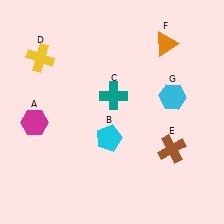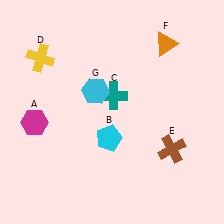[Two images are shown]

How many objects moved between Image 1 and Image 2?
1 object moved between the two images.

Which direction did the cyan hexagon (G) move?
The cyan hexagon (G) moved left.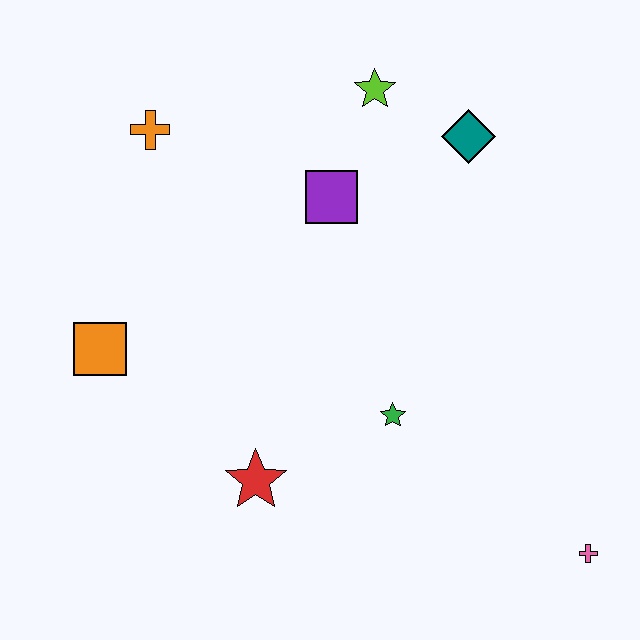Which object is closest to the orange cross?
The purple square is closest to the orange cross.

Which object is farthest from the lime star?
The pink cross is farthest from the lime star.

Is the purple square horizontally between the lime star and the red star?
Yes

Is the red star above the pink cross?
Yes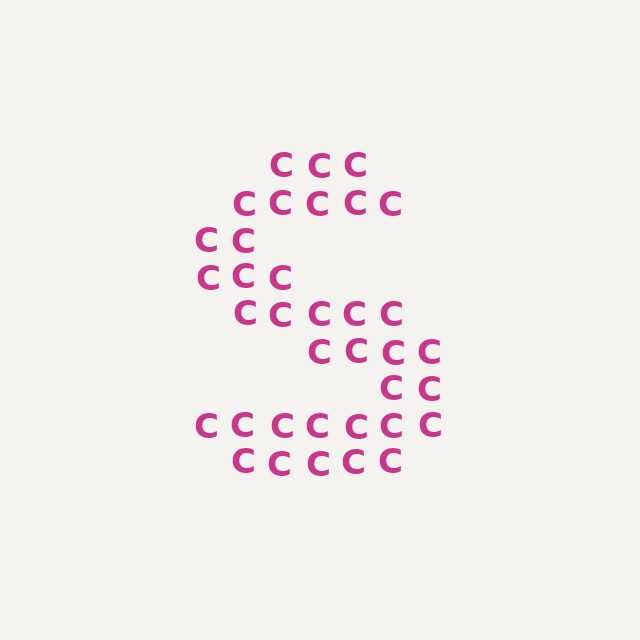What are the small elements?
The small elements are letter C's.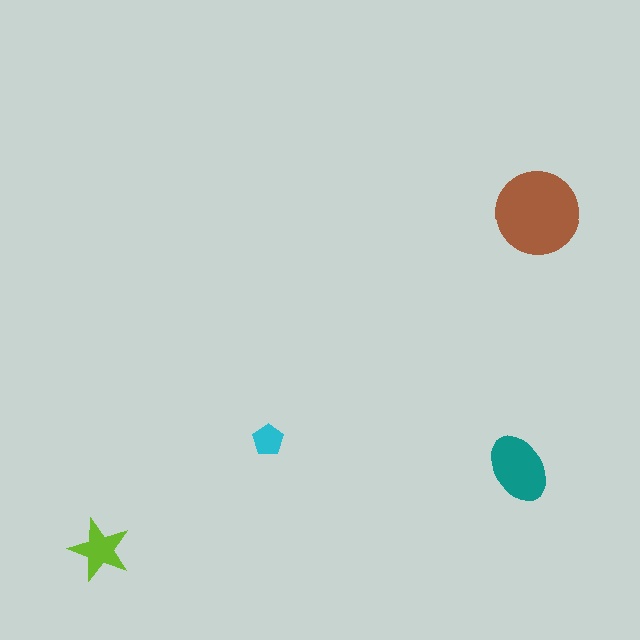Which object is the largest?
The brown circle.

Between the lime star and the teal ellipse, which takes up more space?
The teal ellipse.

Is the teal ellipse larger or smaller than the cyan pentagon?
Larger.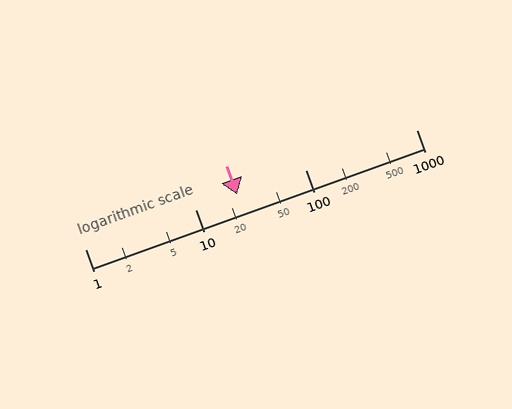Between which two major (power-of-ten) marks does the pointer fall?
The pointer is between 10 and 100.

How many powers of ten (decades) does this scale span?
The scale spans 3 decades, from 1 to 1000.